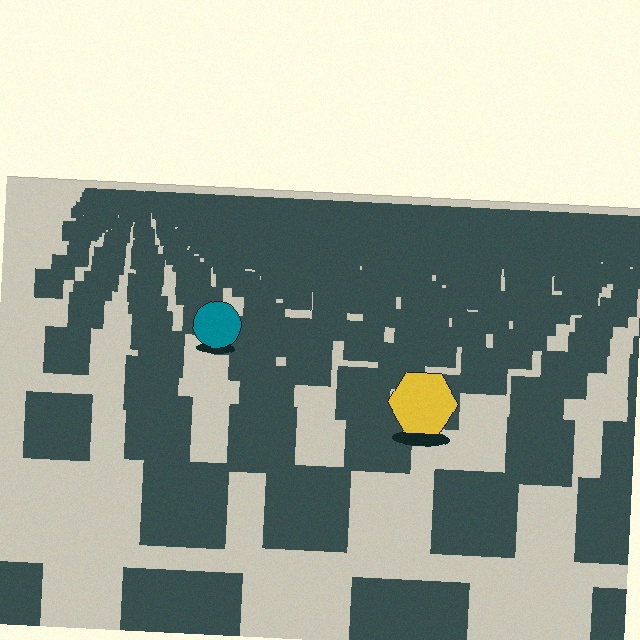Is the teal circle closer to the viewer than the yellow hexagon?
No. The yellow hexagon is closer — you can tell from the texture gradient: the ground texture is coarser near it.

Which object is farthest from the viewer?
The teal circle is farthest from the viewer. It appears smaller and the ground texture around it is denser.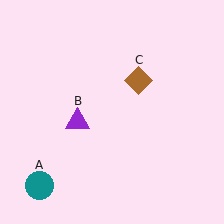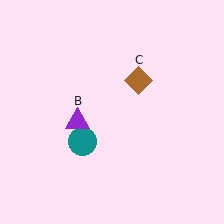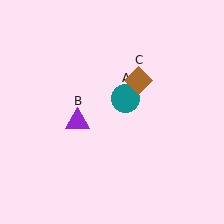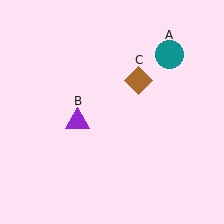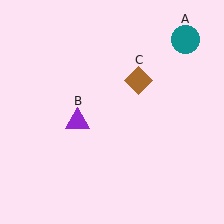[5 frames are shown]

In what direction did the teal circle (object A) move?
The teal circle (object A) moved up and to the right.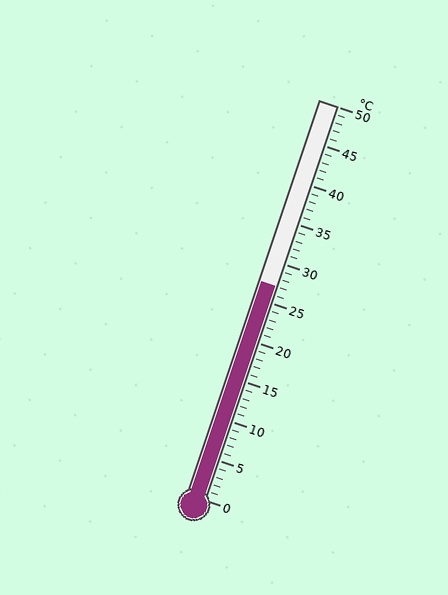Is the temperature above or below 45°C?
The temperature is below 45°C.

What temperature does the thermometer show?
The thermometer shows approximately 27°C.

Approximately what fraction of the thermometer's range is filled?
The thermometer is filled to approximately 55% of its range.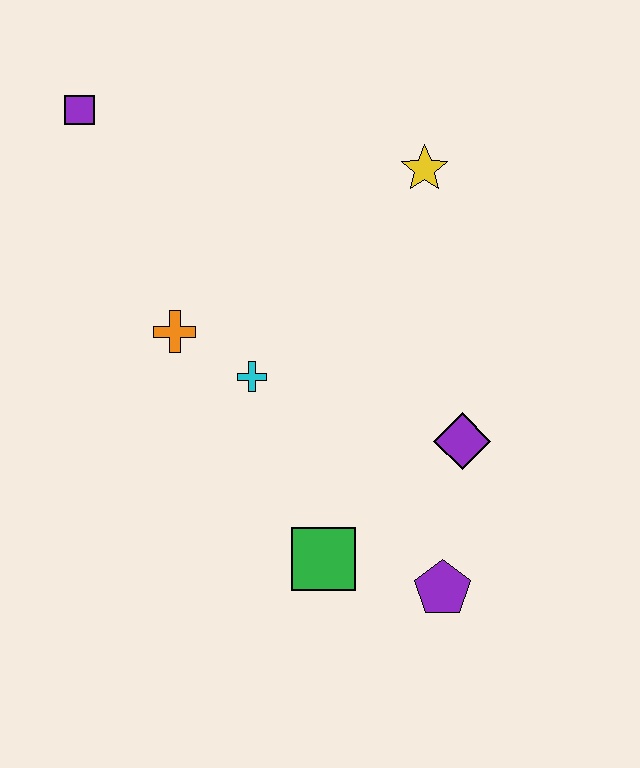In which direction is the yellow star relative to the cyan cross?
The yellow star is above the cyan cross.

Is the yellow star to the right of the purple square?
Yes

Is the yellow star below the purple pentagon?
No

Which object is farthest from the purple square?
The purple pentagon is farthest from the purple square.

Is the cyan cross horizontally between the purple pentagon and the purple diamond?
No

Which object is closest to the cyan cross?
The orange cross is closest to the cyan cross.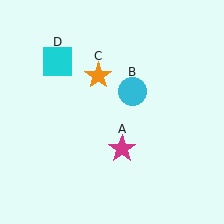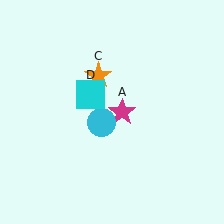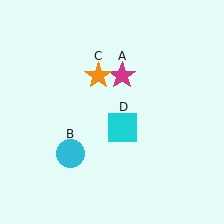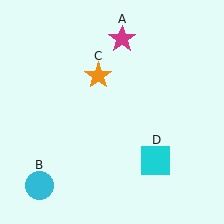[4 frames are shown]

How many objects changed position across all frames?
3 objects changed position: magenta star (object A), cyan circle (object B), cyan square (object D).